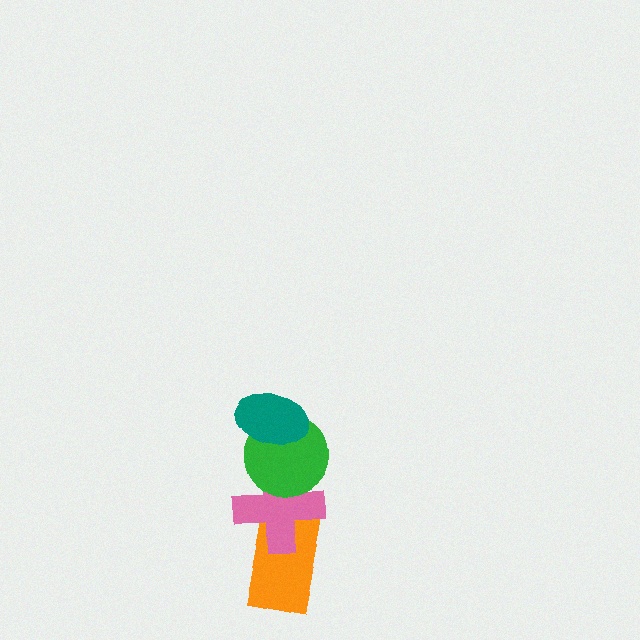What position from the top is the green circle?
The green circle is 2nd from the top.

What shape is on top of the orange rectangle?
The pink cross is on top of the orange rectangle.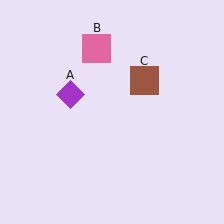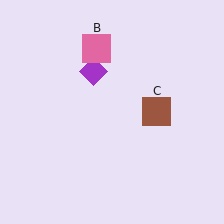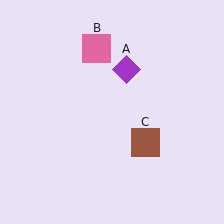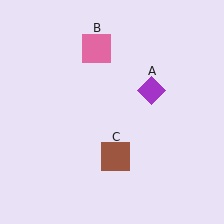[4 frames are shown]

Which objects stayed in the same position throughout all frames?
Pink square (object B) remained stationary.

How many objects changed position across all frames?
2 objects changed position: purple diamond (object A), brown square (object C).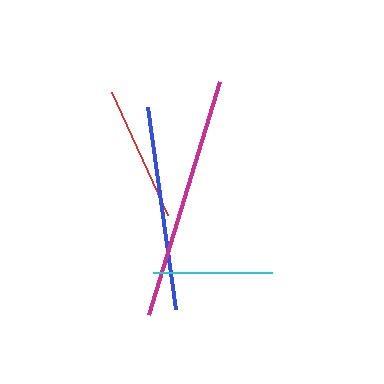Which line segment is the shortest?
The cyan line is the shortest at approximately 118 pixels.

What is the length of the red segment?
The red segment is approximately 136 pixels long.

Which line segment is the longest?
The magenta line is the longest at approximately 244 pixels.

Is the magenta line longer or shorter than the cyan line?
The magenta line is longer than the cyan line.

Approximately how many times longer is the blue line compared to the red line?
The blue line is approximately 1.5 times the length of the red line.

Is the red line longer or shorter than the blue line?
The blue line is longer than the red line.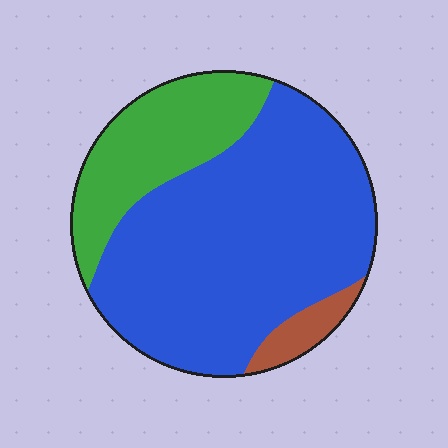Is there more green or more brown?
Green.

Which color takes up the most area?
Blue, at roughly 70%.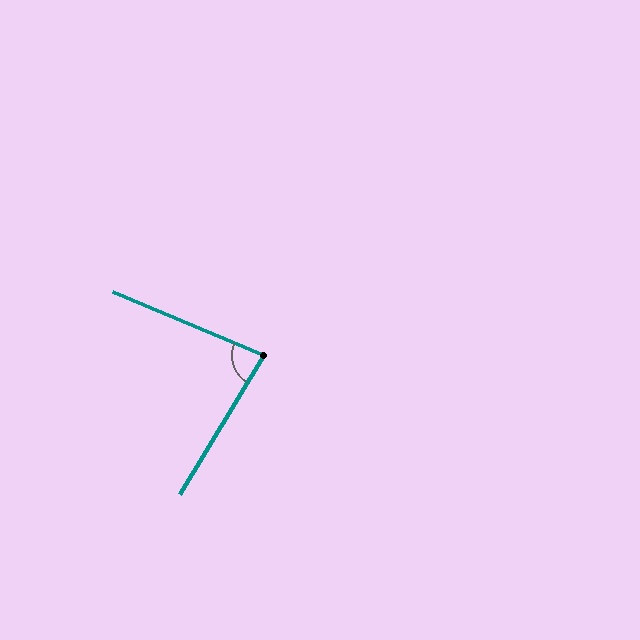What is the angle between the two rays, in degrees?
Approximately 82 degrees.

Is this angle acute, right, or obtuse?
It is acute.